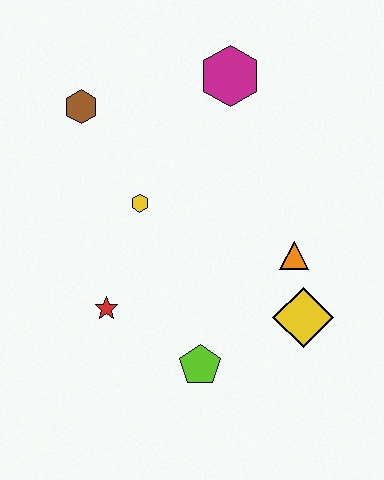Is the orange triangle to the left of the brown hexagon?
No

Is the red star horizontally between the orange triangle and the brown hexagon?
Yes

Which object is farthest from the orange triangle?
The brown hexagon is farthest from the orange triangle.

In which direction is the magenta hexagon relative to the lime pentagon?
The magenta hexagon is above the lime pentagon.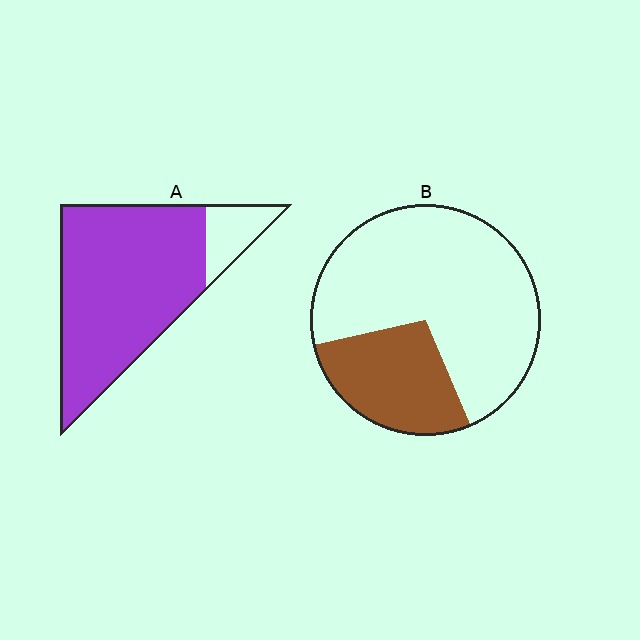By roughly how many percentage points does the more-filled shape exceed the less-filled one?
By roughly 60 percentage points (A over B).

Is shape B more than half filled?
No.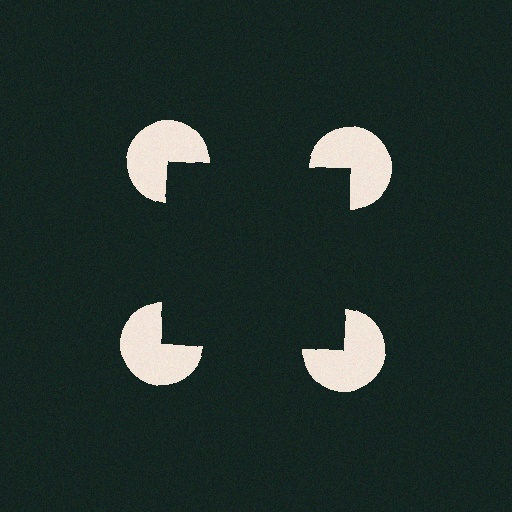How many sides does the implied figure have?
4 sides.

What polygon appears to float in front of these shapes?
An illusory square — its edges are inferred from the aligned wedge cuts in the pac-man discs, not physically drawn.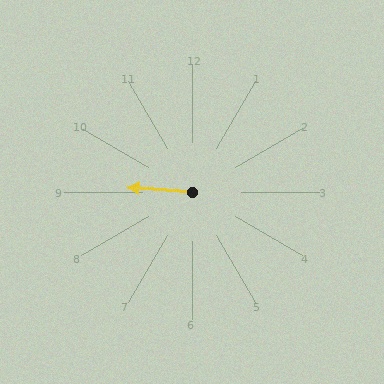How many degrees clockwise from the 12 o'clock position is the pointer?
Approximately 274 degrees.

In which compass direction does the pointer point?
West.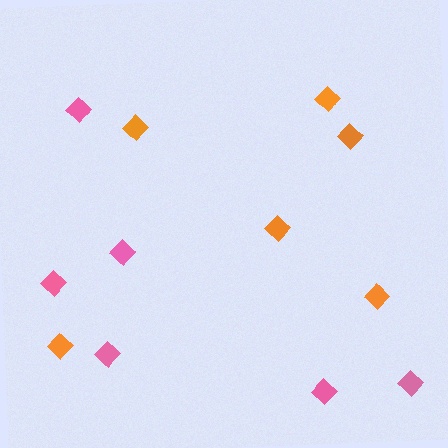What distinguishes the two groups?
There are 2 groups: one group of pink diamonds (6) and one group of orange diamonds (6).